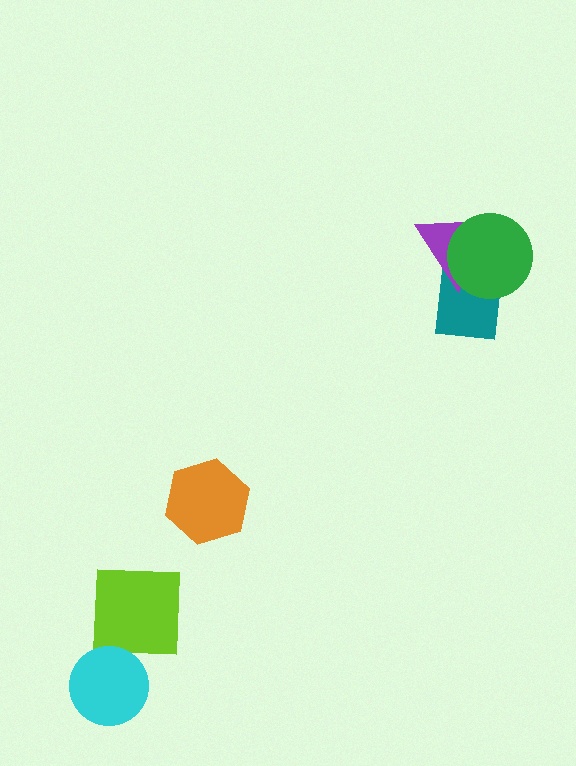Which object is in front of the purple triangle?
The green circle is in front of the purple triangle.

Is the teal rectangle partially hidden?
Yes, it is partially covered by another shape.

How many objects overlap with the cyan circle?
0 objects overlap with the cyan circle.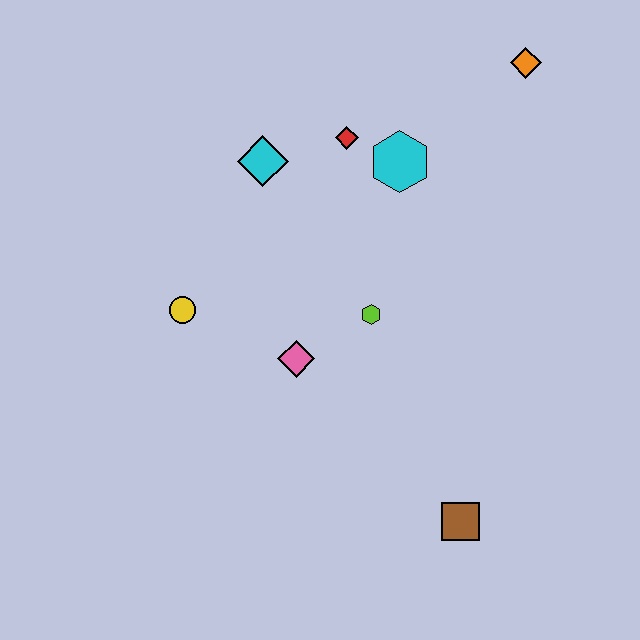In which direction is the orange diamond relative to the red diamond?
The orange diamond is to the right of the red diamond.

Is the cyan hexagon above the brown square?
Yes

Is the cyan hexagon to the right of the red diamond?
Yes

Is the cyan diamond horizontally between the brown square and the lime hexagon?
No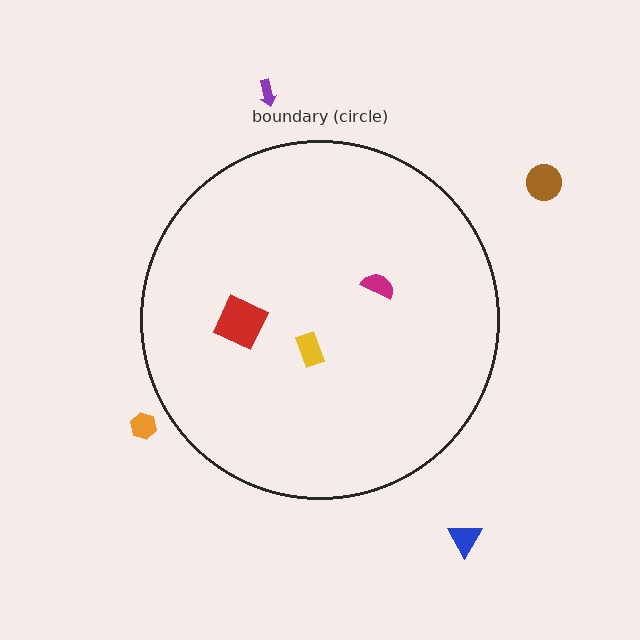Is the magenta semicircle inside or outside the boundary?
Inside.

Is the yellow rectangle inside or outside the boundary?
Inside.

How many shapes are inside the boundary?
3 inside, 4 outside.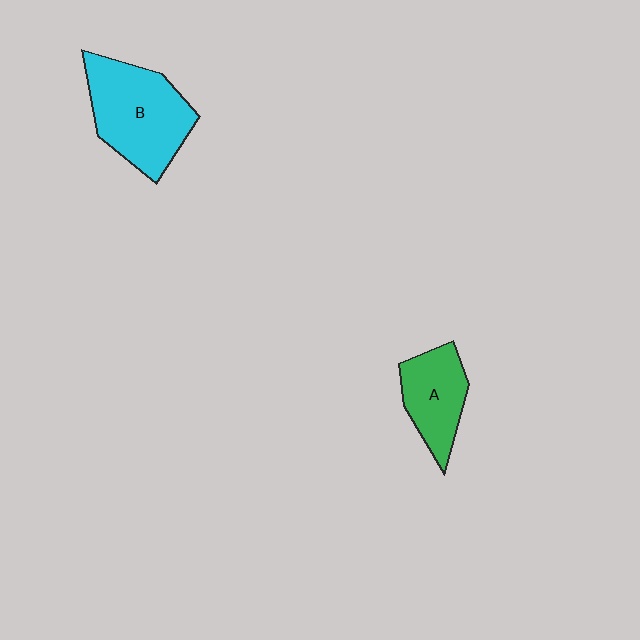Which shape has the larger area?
Shape B (cyan).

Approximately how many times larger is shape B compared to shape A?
Approximately 1.6 times.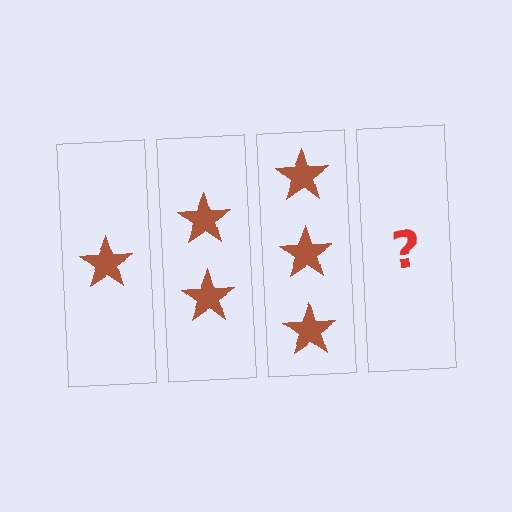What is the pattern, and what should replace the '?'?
The pattern is that each step adds one more star. The '?' should be 4 stars.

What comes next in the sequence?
The next element should be 4 stars.